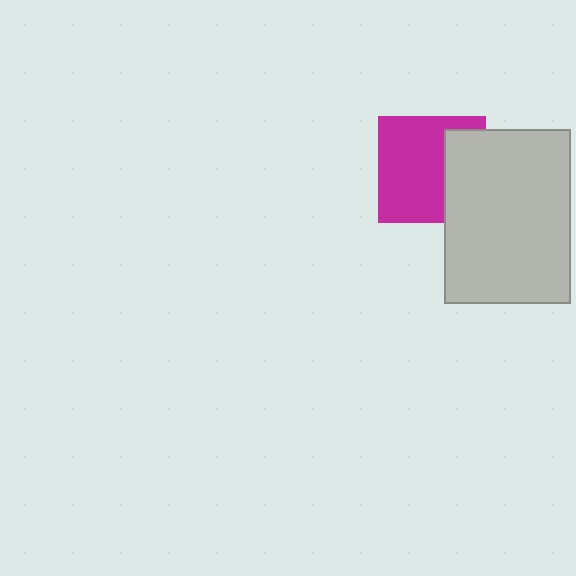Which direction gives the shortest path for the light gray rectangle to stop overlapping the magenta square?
Moving right gives the shortest separation.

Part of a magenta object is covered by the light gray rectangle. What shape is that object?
It is a square.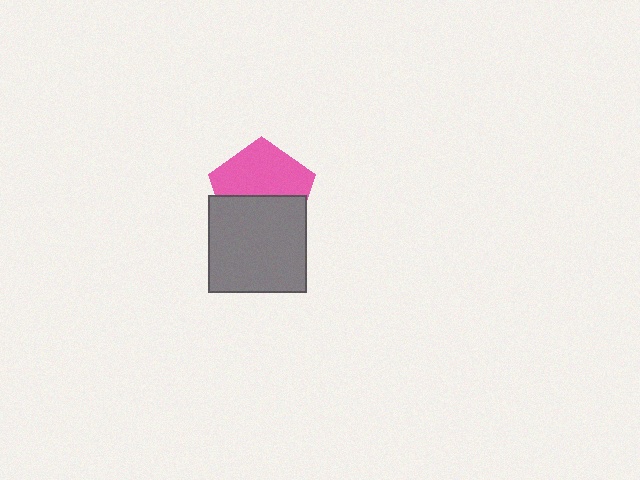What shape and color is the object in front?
The object in front is a gray square.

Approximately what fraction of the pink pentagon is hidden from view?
Roughly 44% of the pink pentagon is hidden behind the gray square.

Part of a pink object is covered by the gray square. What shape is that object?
It is a pentagon.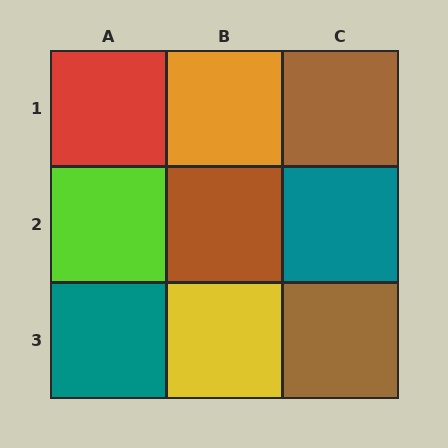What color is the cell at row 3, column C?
Brown.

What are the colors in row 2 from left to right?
Lime, brown, teal.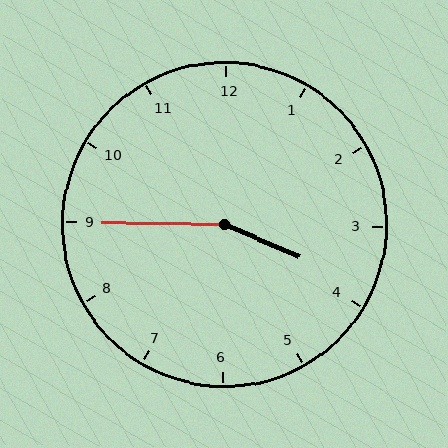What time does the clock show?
3:45.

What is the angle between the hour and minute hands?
Approximately 158 degrees.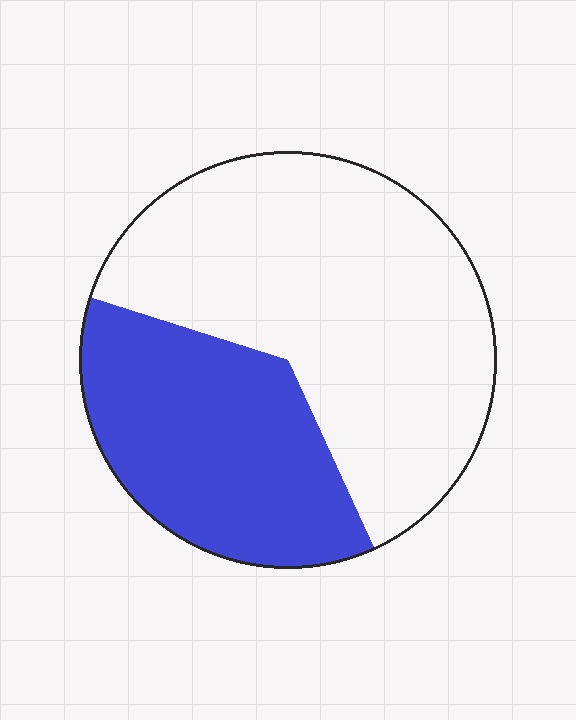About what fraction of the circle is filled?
About three eighths (3/8).